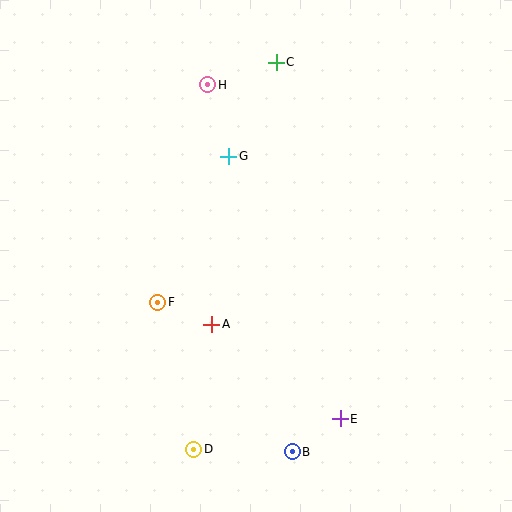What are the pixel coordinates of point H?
Point H is at (208, 85).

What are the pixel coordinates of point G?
Point G is at (229, 156).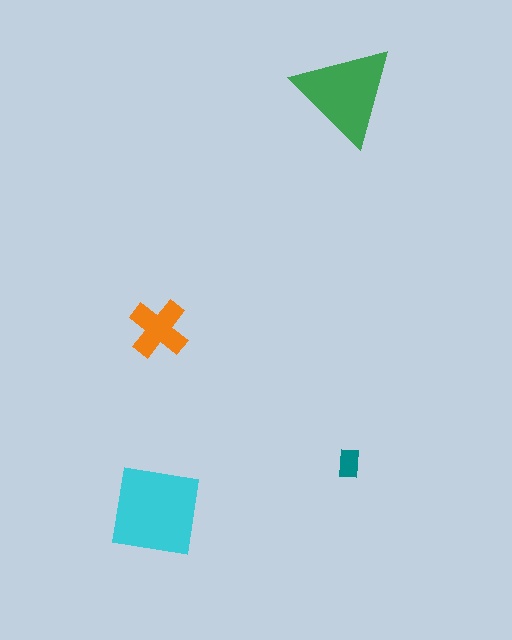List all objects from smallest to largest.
The teal rectangle, the orange cross, the green triangle, the cyan square.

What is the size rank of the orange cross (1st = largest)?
3rd.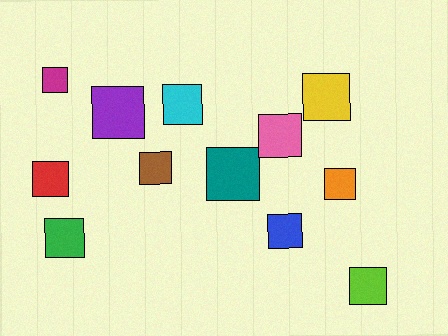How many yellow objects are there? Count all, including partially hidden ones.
There is 1 yellow object.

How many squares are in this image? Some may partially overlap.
There are 12 squares.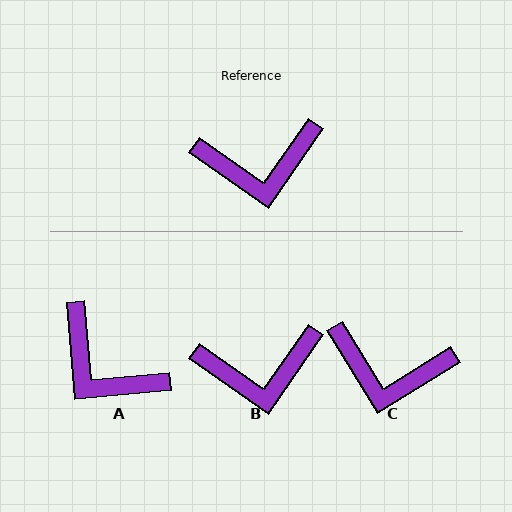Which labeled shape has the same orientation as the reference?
B.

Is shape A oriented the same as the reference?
No, it is off by about 50 degrees.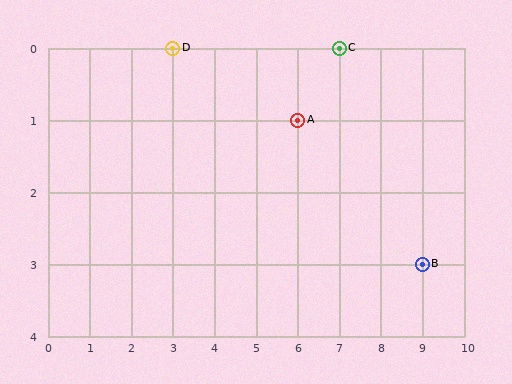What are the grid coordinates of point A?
Point A is at grid coordinates (6, 1).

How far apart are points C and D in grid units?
Points C and D are 4 columns apart.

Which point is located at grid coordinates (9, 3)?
Point B is at (9, 3).